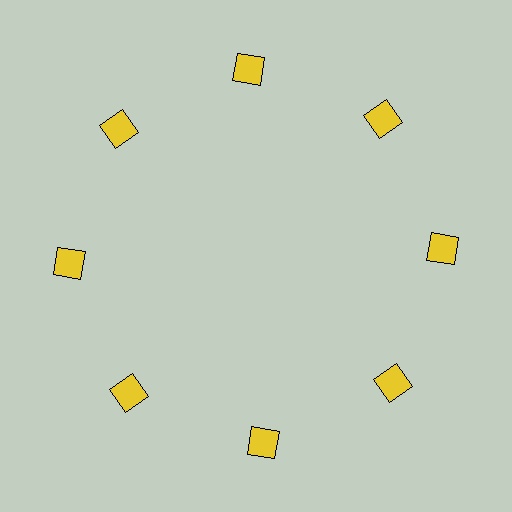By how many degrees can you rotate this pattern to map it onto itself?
The pattern maps onto itself every 45 degrees of rotation.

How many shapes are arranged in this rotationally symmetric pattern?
There are 8 shapes, arranged in 8 groups of 1.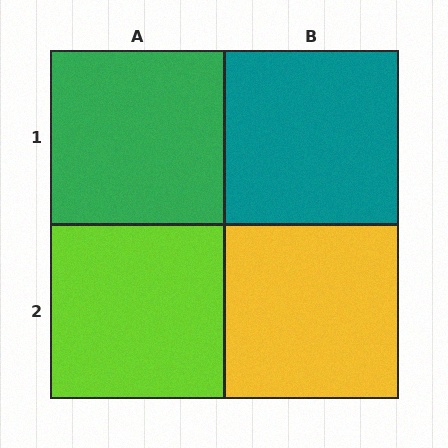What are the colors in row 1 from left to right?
Green, teal.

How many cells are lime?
1 cell is lime.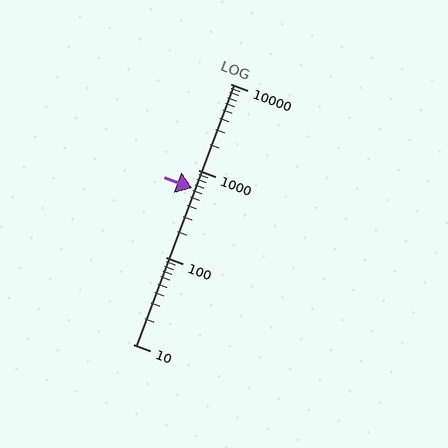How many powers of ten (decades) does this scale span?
The scale spans 3 decades, from 10 to 10000.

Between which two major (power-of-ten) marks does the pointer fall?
The pointer is between 100 and 1000.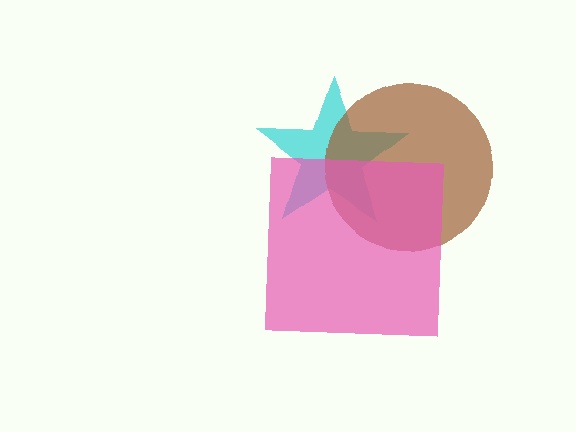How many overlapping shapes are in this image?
There are 3 overlapping shapes in the image.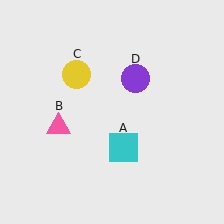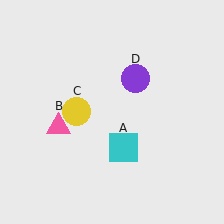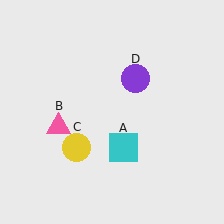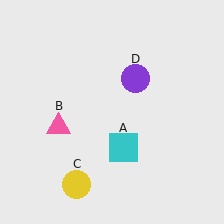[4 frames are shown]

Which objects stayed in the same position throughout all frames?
Cyan square (object A) and pink triangle (object B) and purple circle (object D) remained stationary.